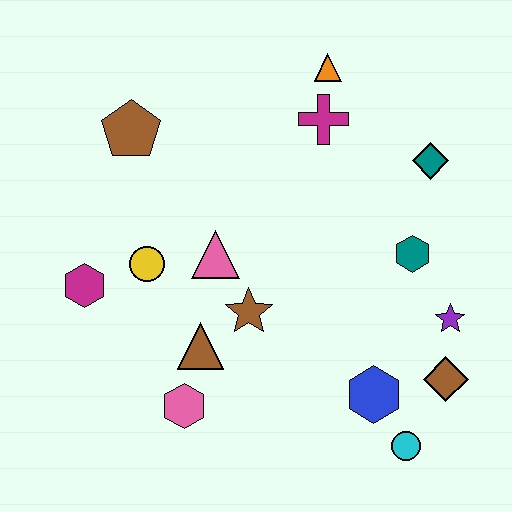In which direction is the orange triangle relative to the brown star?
The orange triangle is above the brown star.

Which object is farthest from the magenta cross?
The cyan circle is farthest from the magenta cross.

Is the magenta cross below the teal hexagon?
No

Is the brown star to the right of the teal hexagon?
No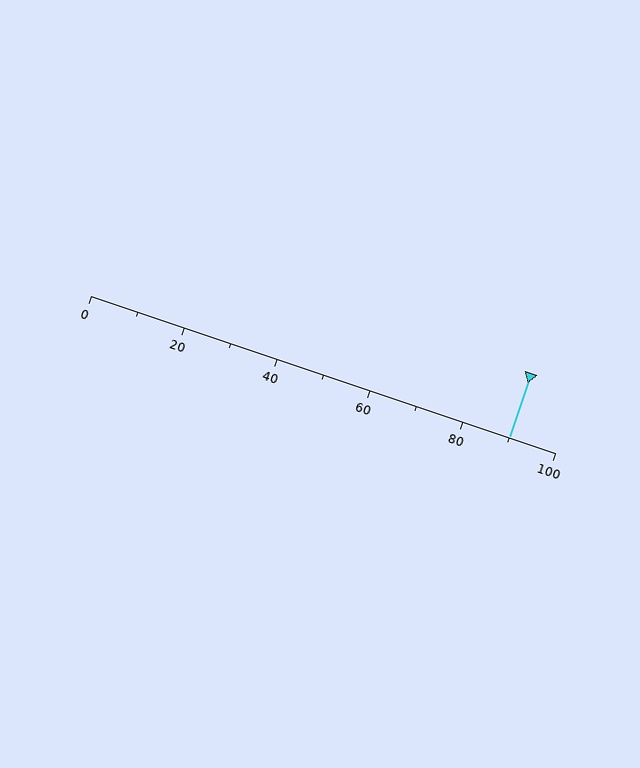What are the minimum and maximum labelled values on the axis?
The axis runs from 0 to 100.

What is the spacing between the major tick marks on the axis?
The major ticks are spaced 20 apart.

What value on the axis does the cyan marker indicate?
The marker indicates approximately 90.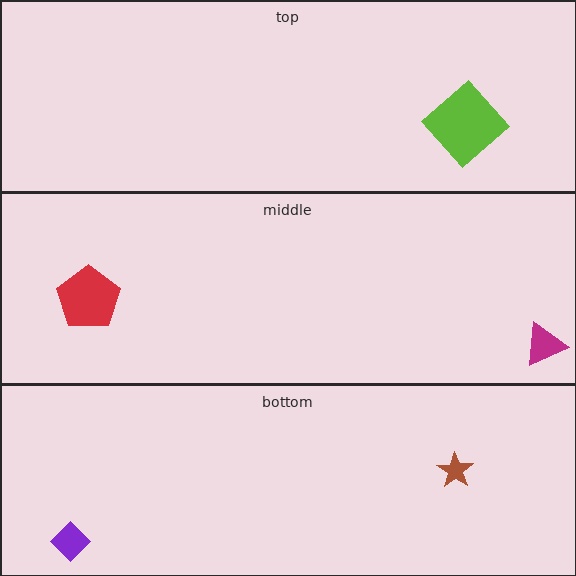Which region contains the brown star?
The bottom region.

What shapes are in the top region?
The lime diamond.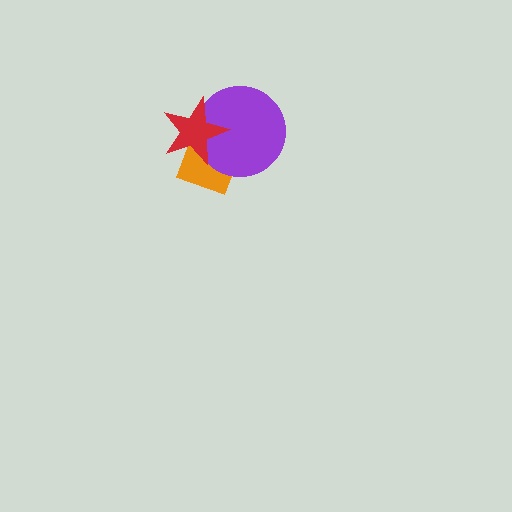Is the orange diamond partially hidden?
Yes, it is partially covered by another shape.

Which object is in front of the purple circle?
The red star is in front of the purple circle.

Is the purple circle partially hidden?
Yes, it is partially covered by another shape.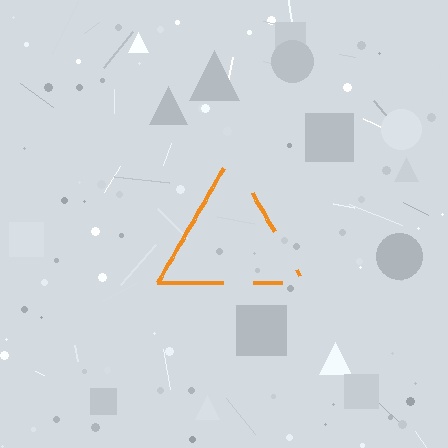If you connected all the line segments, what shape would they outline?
They would outline a triangle.